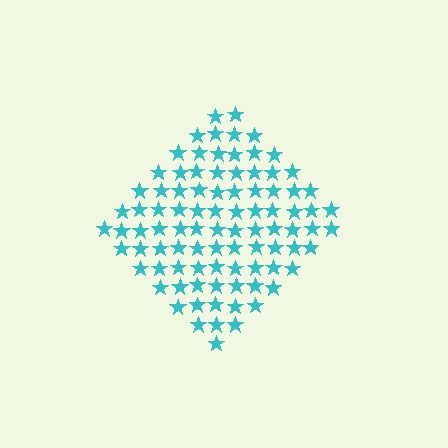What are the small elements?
The small elements are stars.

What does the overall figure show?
The overall figure shows a diamond.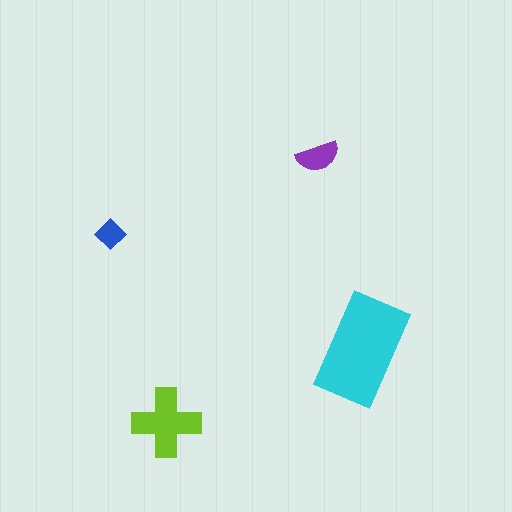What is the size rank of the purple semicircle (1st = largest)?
3rd.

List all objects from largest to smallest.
The cyan rectangle, the lime cross, the purple semicircle, the blue diamond.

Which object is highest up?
The purple semicircle is topmost.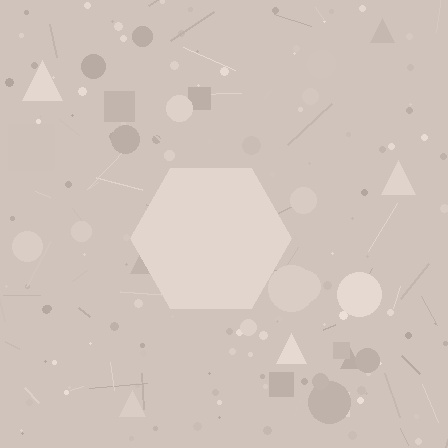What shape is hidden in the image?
A hexagon is hidden in the image.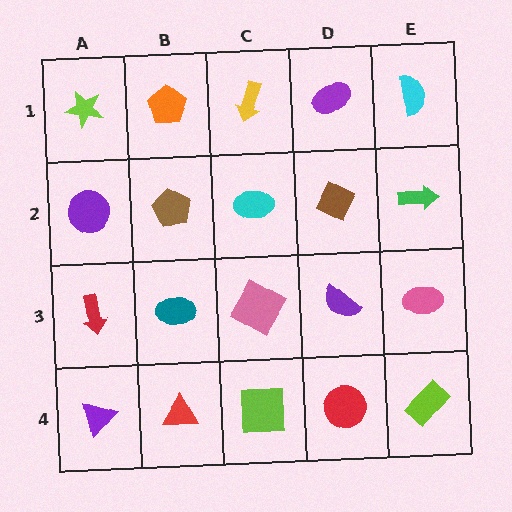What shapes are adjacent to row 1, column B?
A brown pentagon (row 2, column B), a lime star (row 1, column A), a yellow arrow (row 1, column C).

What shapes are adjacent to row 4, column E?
A pink ellipse (row 3, column E), a red circle (row 4, column D).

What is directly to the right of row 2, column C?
A brown diamond.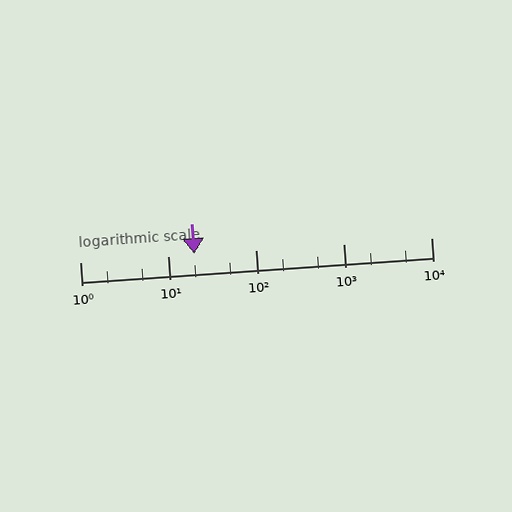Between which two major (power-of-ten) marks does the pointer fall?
The pointer is between 10 and 100.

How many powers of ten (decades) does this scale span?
The scale spans 4 decades, from 1 to 10000.